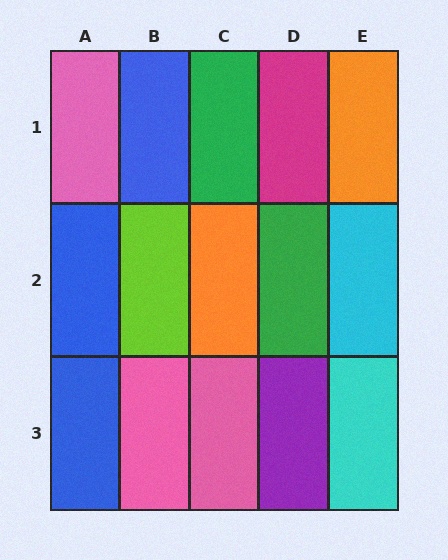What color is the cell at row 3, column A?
Blue.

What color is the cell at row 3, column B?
Pink.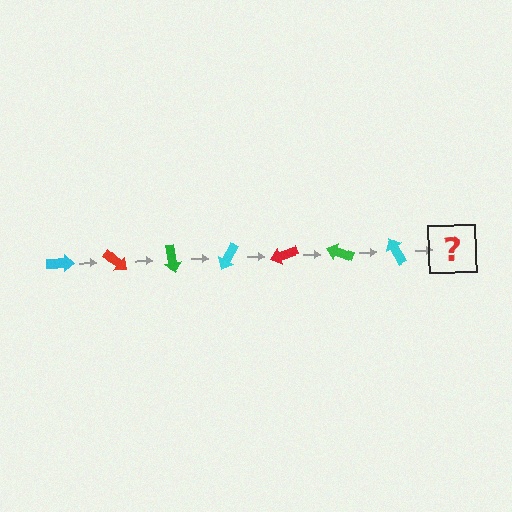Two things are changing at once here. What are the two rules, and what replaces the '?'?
The two rules are that it rotates 40 degrees each step and the color cycles through cyan, red, and green. The '?' should be a red arrow, rotated 280 degrees from the start.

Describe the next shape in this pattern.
It should be a red arrow, rotated 280 degrees from the start.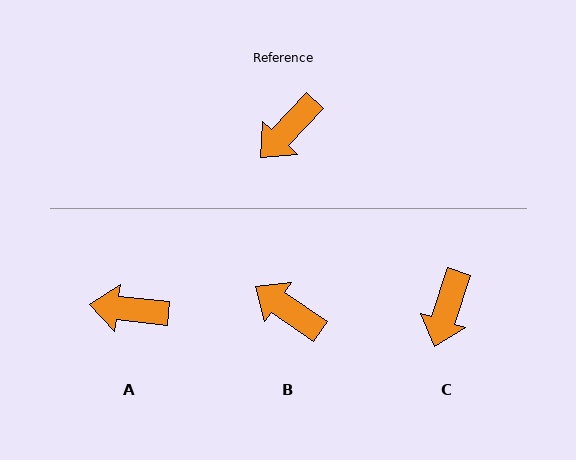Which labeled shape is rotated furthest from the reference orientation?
B, about 81 degrees away.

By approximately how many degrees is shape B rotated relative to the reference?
Approximately 81 degrees clockwise.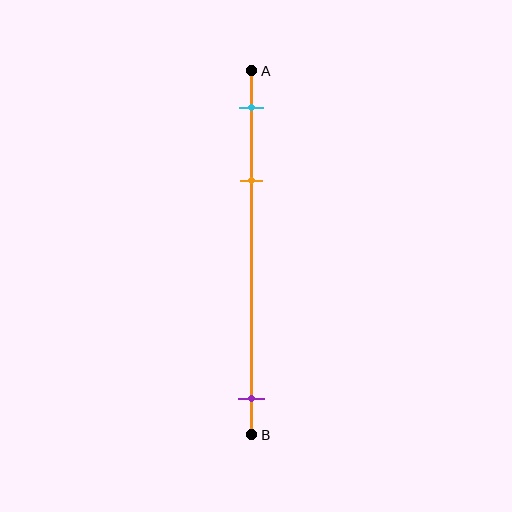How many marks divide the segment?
There are 3 marks dividing the segment.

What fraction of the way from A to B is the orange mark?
The orange mark is approximately 30% (0.3) of the way from A to B.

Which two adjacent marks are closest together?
The cyan and orange marks are the closest adjacent pair.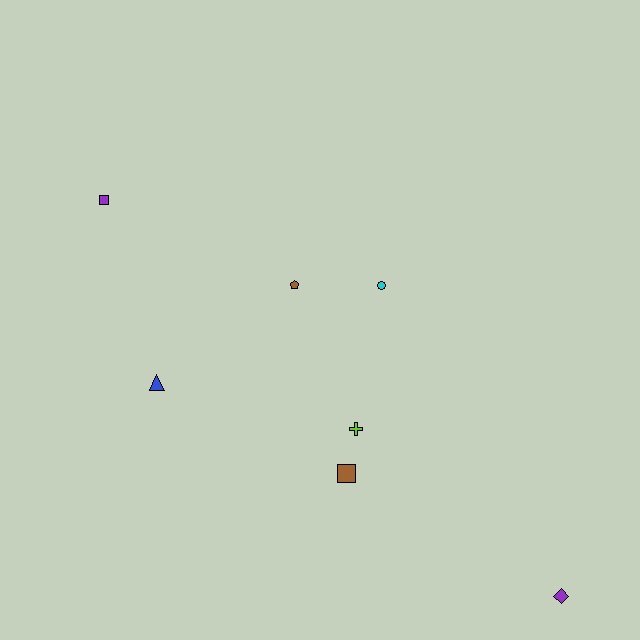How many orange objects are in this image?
There are no orange objects.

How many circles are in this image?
There is 1 circle.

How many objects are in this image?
There are 7 objects.